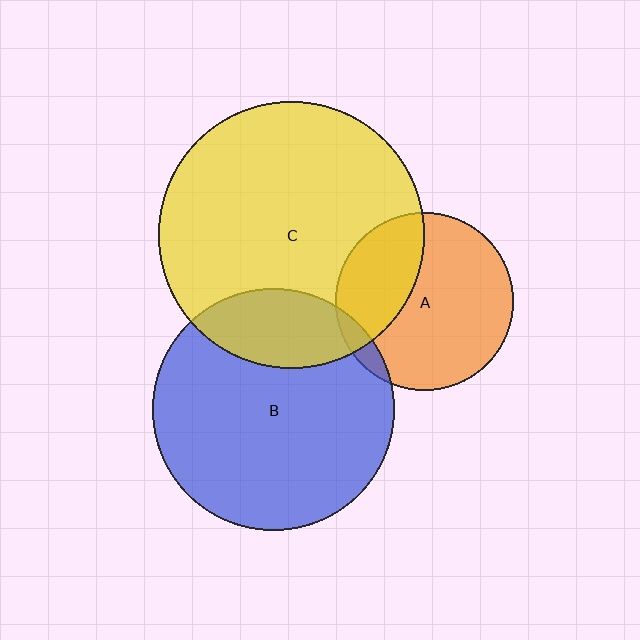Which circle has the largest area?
Circle C (yellow).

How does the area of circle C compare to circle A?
Approximately 2.2 times.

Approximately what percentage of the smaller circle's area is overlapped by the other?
Approximately 5%.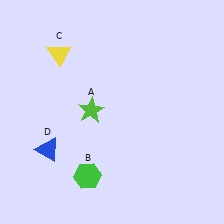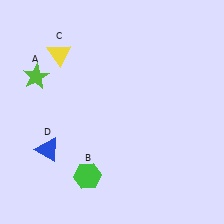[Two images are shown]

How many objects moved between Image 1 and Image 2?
1 object moved between the two images.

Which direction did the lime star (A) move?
The lime star (A) moved left.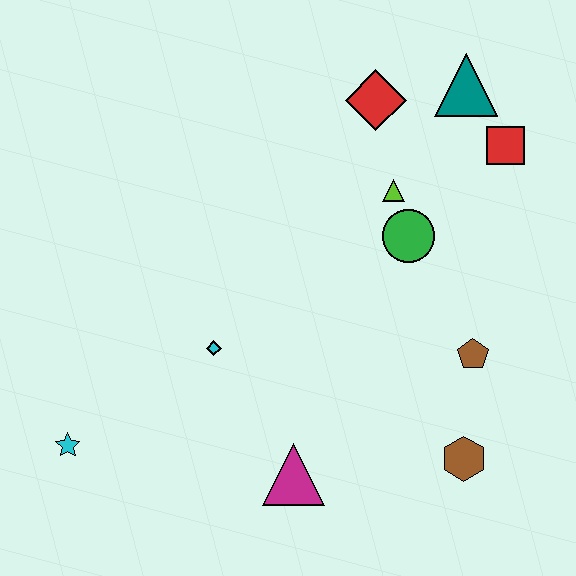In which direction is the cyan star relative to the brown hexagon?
The cyan star is to the left of the brown hexagon.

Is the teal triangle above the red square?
Yes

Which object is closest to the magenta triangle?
The cyan diamond is closest to the magenta triangle.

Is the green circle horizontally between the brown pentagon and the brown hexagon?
No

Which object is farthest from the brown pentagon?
The cyan star is farthest from the brown pentagon.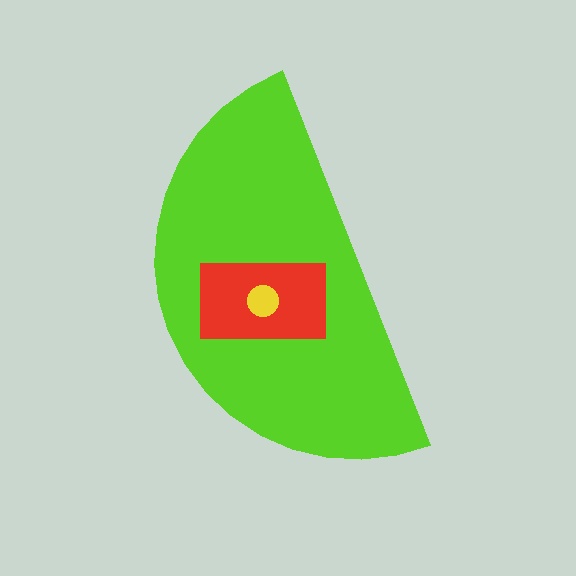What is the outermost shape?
The lime semicircle.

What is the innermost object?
The yellow circle.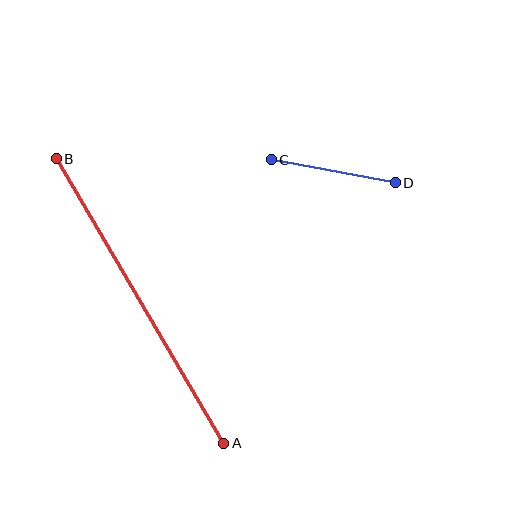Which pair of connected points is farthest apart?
Points A and B are farthest apart.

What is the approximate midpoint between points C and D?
The midpoint is at approximately (333, 171) pixels.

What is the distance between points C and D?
The distance is approximately 126 pixels.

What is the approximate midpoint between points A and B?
The midpoint is at approximately (140, 301) pixels.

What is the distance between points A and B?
The distance is approximately 330 pixels.